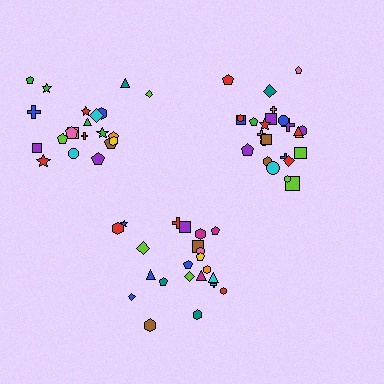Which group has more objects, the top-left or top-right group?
The top-right group.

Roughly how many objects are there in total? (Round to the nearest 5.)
Roughly 70 objects in total.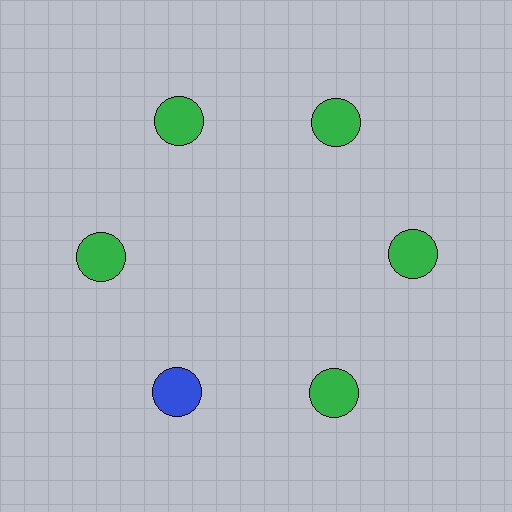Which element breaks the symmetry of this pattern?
The blue circle at roughly the 7 o'clock position breaks the symmetry. All other shapes are green circles.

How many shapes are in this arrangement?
There are 6 shapes arranged in a ring pattern.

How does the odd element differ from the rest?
It has a different color: blue instead of green.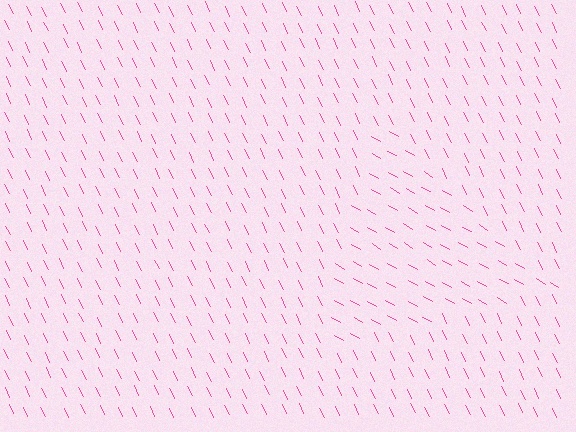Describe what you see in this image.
The image is filled with small pink line segments. A triangle region in the image has lines oriented differently from the surrounding lines, creating a visible texture boundary.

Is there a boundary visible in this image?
Yes, there is a texture boundary formed by a change in line orientation.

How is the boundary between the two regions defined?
The boundary is defined purely by a change in line orientation (approximately 34 degrees difference). All lines are the same color and thickness.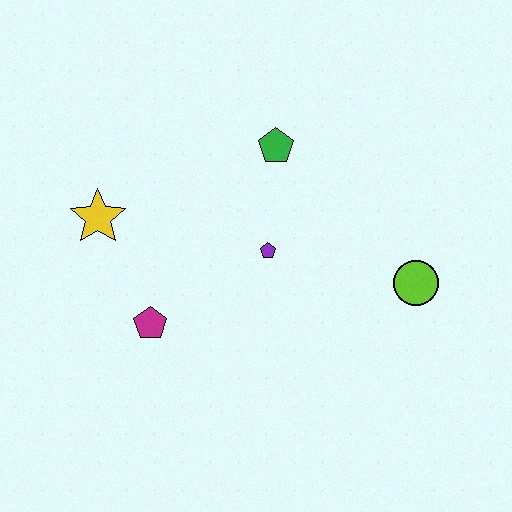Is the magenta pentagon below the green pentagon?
Yes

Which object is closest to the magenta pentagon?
The yellow star is closest to the magenta pentagon.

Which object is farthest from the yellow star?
The lime circle is farthest from the yellow star.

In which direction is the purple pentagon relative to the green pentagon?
The purple pentagon is below the green pentagon.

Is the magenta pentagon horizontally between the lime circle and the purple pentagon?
No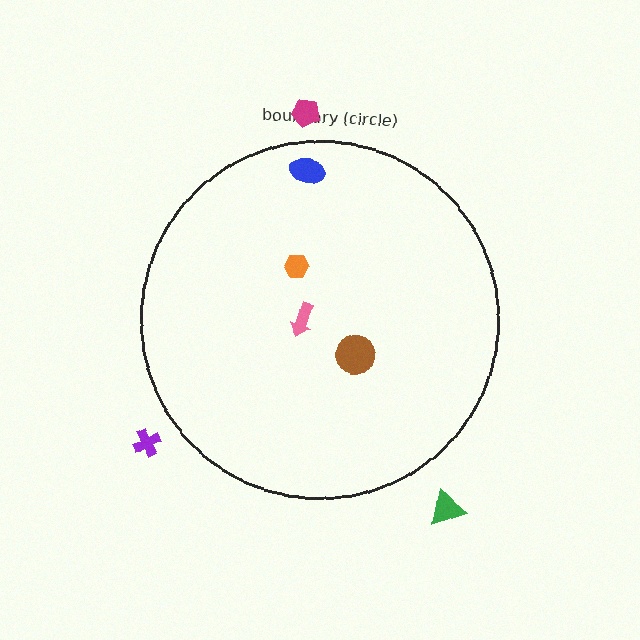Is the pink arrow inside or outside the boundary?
Inside.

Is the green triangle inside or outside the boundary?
Outside.